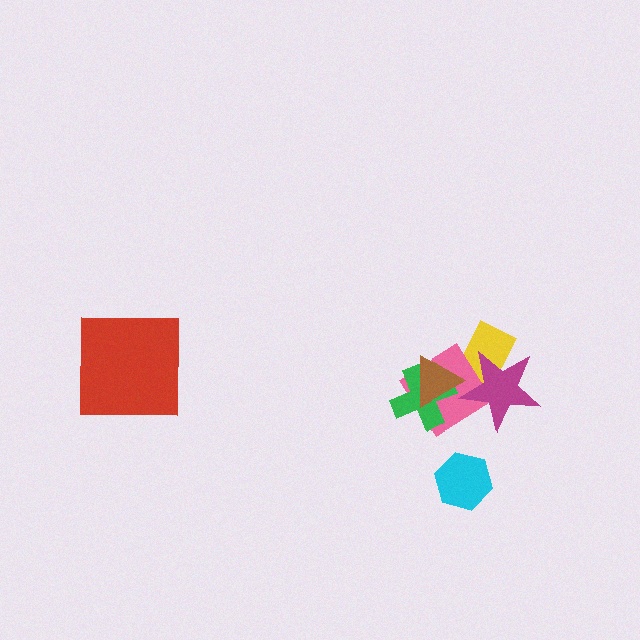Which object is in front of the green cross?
The brown triangle is in front of the green cross.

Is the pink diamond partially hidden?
Yes, it is partially covered by another shape.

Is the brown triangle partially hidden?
No, no other shape covers it.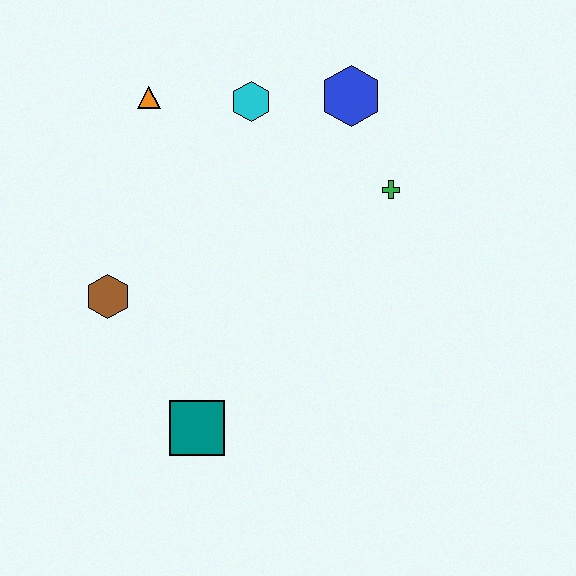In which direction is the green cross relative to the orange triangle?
The green cross is to the right of the orange triangle.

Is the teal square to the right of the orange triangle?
Yes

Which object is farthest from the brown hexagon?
The blue hexagon is farthest from the brown hexagon.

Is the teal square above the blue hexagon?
No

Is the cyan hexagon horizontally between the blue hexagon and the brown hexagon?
Yes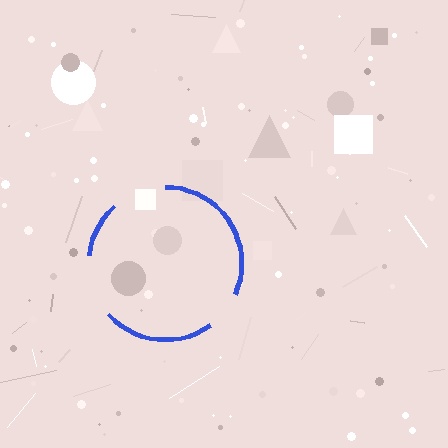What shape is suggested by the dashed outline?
The dashed outline suggests a circle.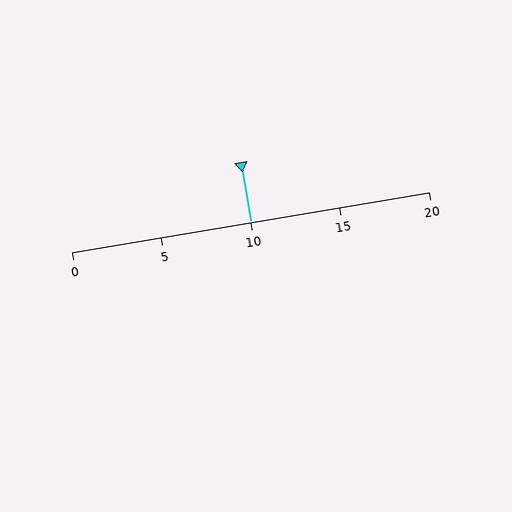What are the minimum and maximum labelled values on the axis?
The axis runs from 0 to 20.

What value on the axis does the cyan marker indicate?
The marker indicates approximately 10.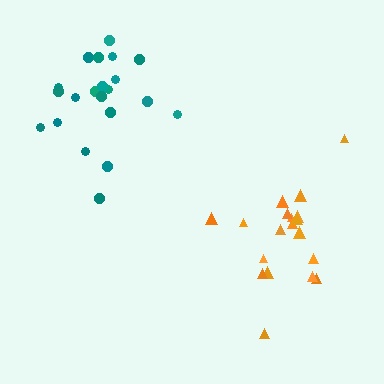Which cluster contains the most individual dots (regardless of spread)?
Teal (21).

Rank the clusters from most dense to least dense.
teal, orange.